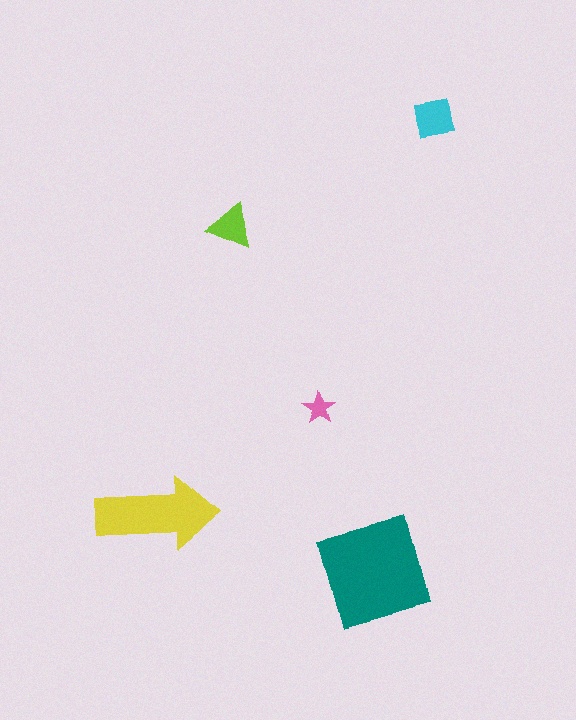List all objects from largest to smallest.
The teal square, the yellow arrow, the cyan square, the lime triangle, the pink star.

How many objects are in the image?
There are 5 objects in the image.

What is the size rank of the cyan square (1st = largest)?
3rd.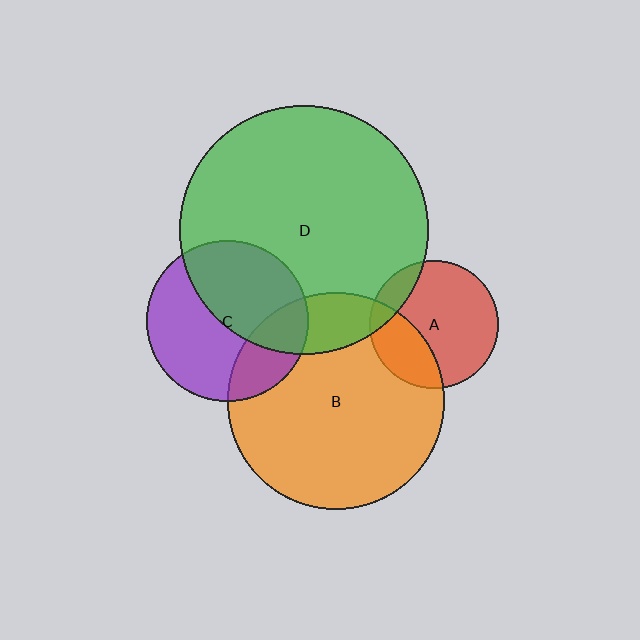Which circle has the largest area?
Circle D (green).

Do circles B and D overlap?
Yes.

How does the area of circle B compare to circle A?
Approximately 2.9 times.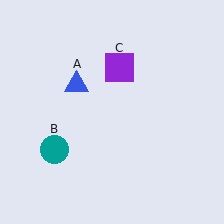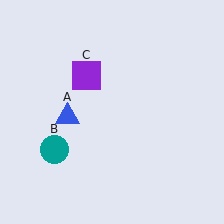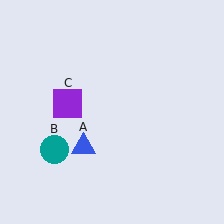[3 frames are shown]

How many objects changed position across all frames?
2 objects changed position: blue triangle (object A), purple square (object C).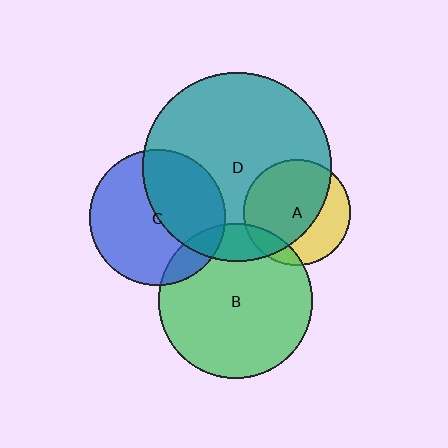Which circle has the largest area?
Circle D (teal).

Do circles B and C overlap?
Yes.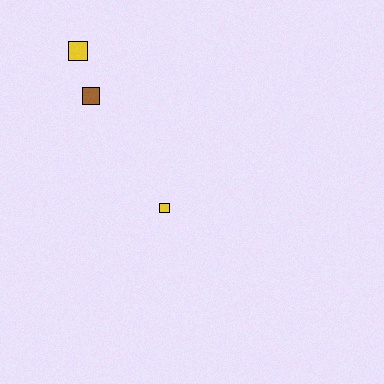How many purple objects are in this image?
There are no purple objects.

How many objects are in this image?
There are 3 objects.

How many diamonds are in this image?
There are no diamonds.